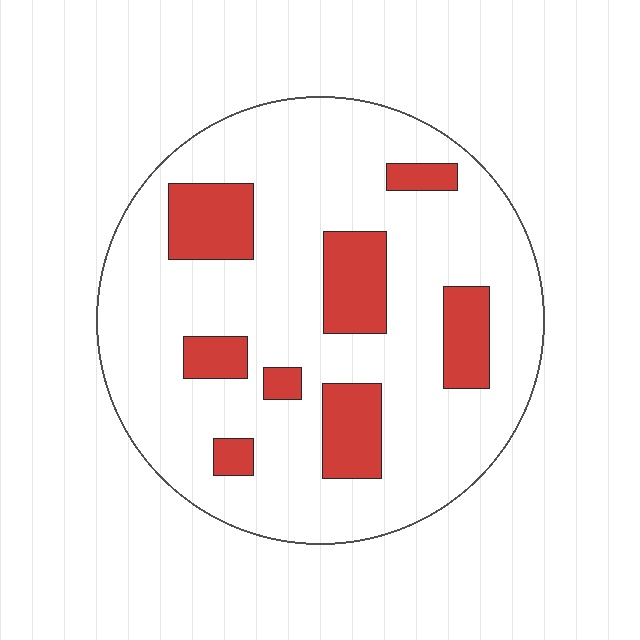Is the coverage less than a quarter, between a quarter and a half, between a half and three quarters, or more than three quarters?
Less than a quarter.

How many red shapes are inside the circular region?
8.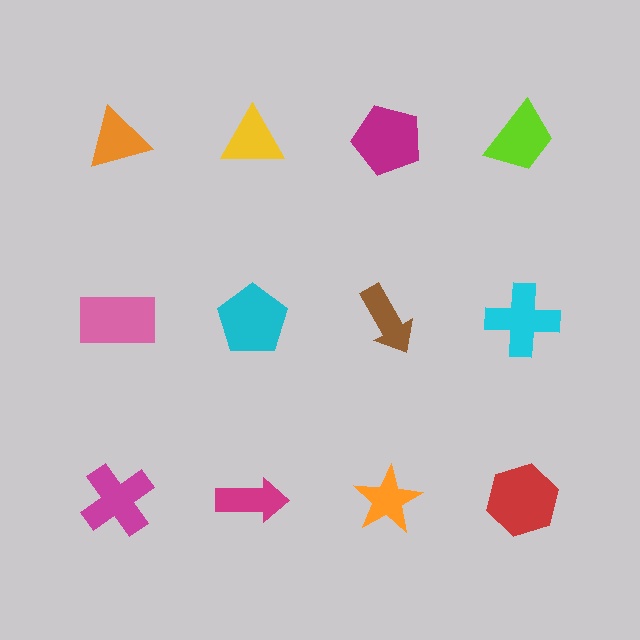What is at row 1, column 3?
A magenta pentagon.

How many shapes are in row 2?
4 shapes.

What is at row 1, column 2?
A yellow triangle.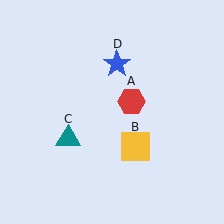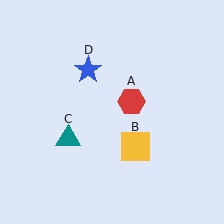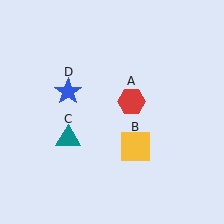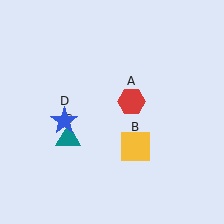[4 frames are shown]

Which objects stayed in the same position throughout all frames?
Red hexagon (object A) and yellow square (object B) and teal triangle (object C) remained stationary.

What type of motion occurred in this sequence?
The blue star (object D) rotated counterclockwise around the center of the scene.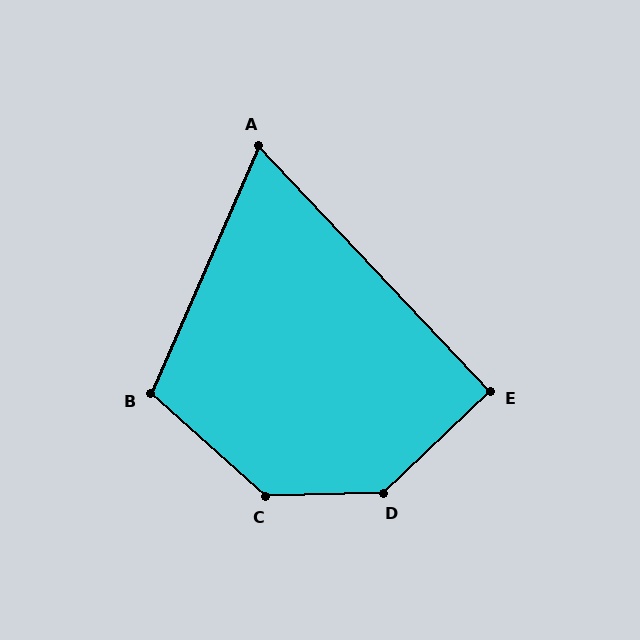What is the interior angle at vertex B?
Approximately 108 degrees (obtuse).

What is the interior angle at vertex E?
Approximately 90 degrees (approximately right).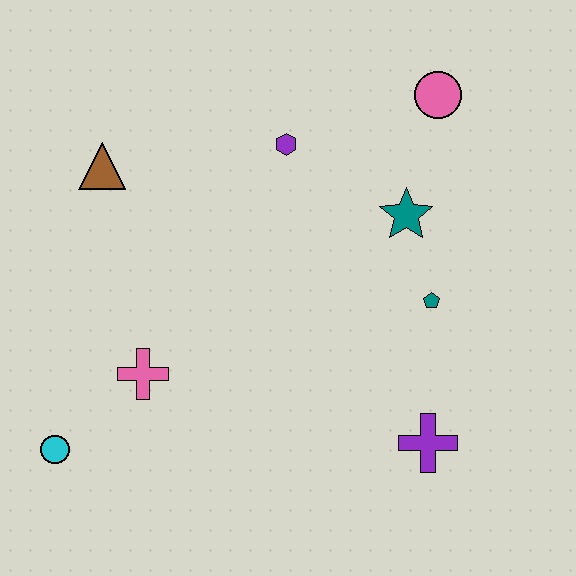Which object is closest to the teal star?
The teal pentagon is closest to the teal star.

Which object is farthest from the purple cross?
The brown triangle is farthest from the purple cross.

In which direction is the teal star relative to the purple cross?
The teal star is above the purple cross.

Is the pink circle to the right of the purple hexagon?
Yes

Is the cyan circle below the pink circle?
Yes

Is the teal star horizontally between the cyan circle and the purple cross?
Yes